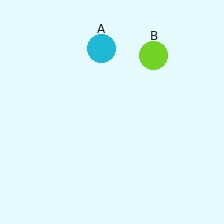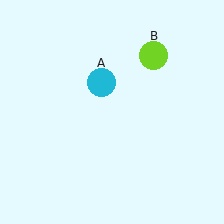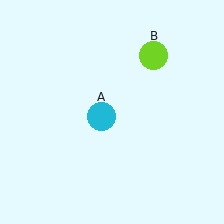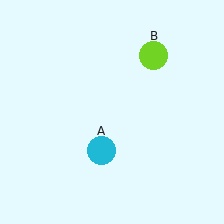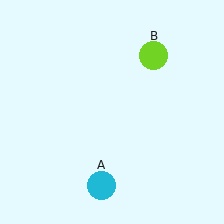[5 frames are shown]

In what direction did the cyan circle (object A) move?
The cyan circle (object A) moved down.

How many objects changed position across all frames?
1 object changed position: cyan circle (object A).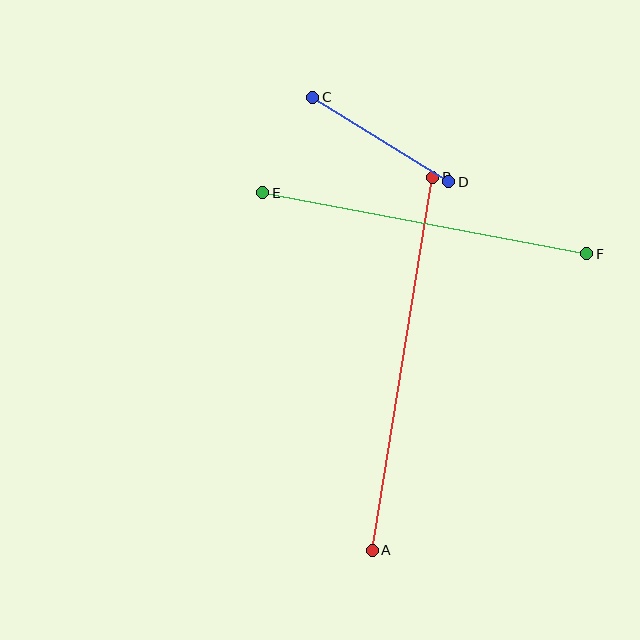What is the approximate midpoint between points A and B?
The midpoint is at approximately (402, 364) pixels.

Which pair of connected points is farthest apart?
Points A and B are farthest apart.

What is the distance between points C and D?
The distance is approximately 160 pixels.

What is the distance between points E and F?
The distance is approximately 330 pixels.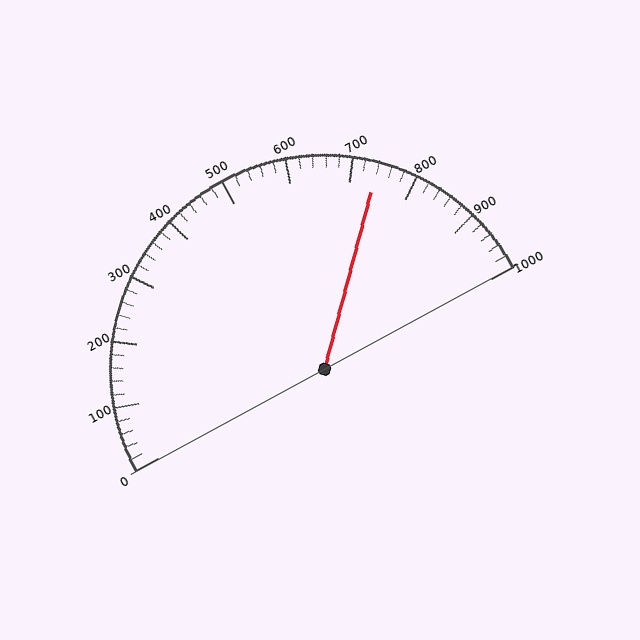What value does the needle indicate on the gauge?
The needle indicates approximately 740.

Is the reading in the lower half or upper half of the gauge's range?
The reading is in the upper half of the range (0 to 1000).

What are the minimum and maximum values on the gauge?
The gauge ranges from 0 to 1000.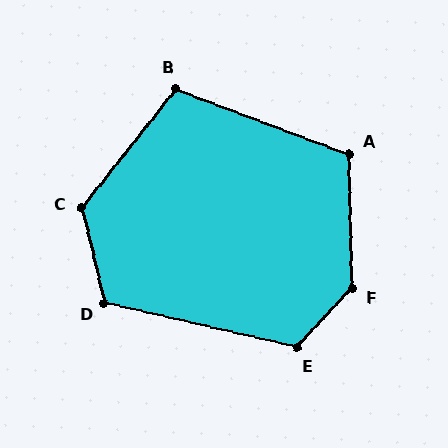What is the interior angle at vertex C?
Approximately 128 degrees (obtuse).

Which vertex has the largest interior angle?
F, at approximately 136 degrees.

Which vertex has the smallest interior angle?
B, at approximately 108 degrees.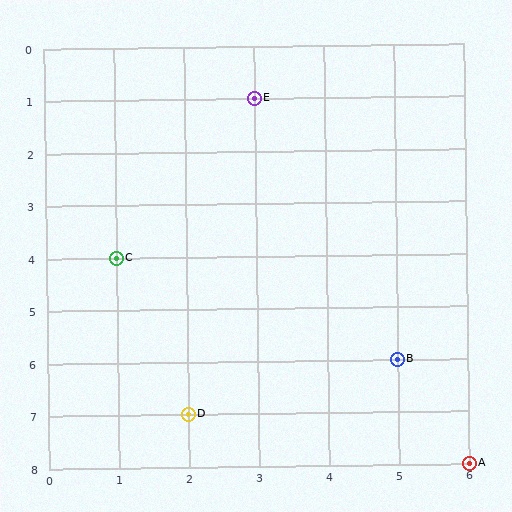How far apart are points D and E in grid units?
Points D and E are 1 column and 6 rows apart (about 6.1 grid units diagonally).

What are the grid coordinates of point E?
Point E is at grid coordinates (3, 1).